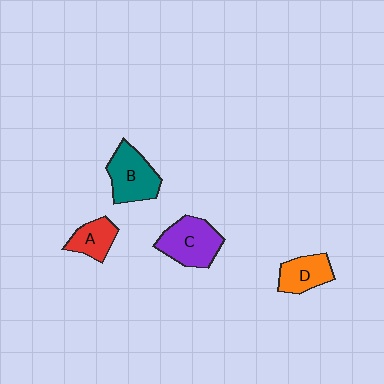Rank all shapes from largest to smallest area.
From largest to smallest: C (purple), B (teal), D (orange), A (red).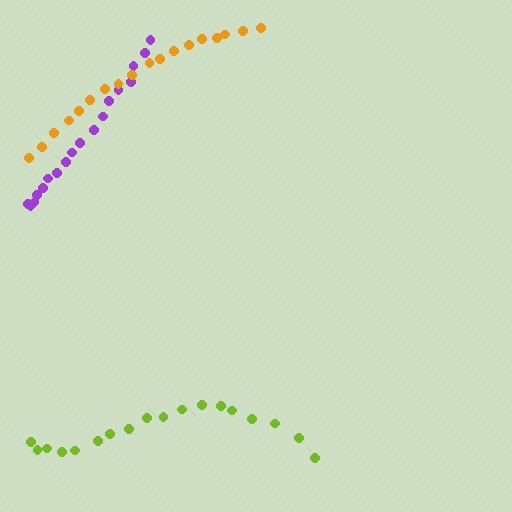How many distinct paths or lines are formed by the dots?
There are 3 distinct paths.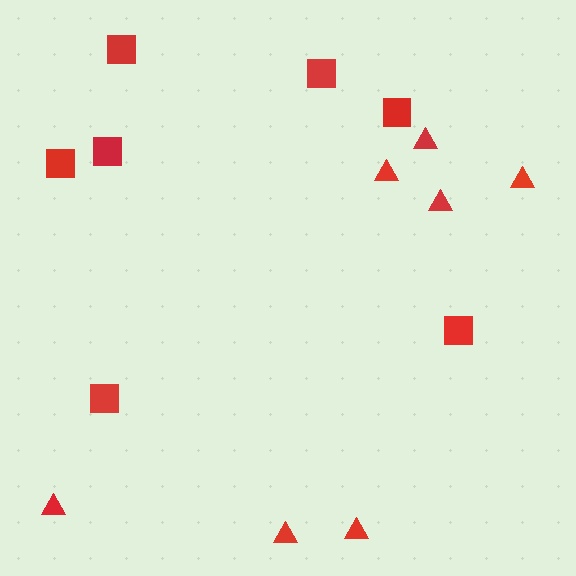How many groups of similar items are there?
There are 2 groups: one group of triangles (7) and one group of squares (7).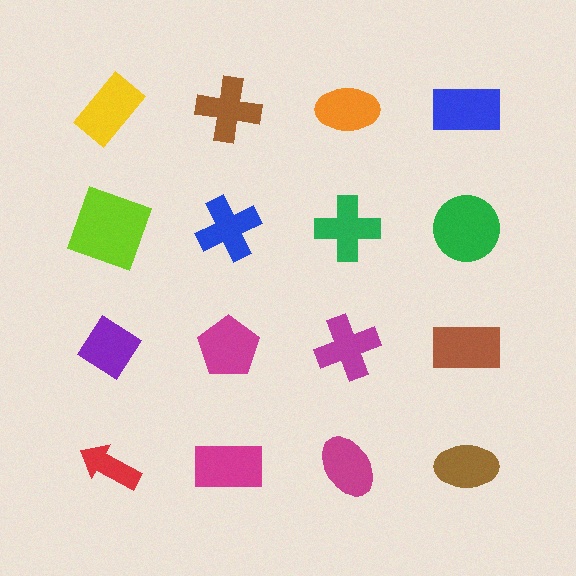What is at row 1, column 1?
A yellow rectangle.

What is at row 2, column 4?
A green circle.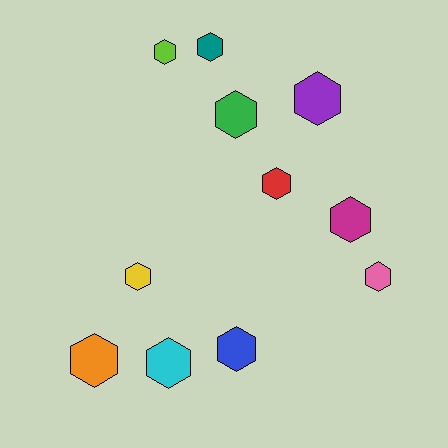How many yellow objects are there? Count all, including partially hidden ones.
There is 1 yellow object.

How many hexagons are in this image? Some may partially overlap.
There are 11 hexagons.